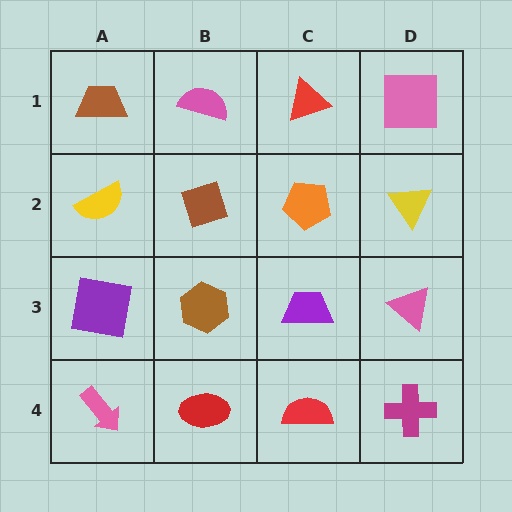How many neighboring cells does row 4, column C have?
3.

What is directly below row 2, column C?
A purple trapezoid.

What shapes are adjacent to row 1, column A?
A yellow semicircle (row 2, column A), a pink semicircle (row 1, column B).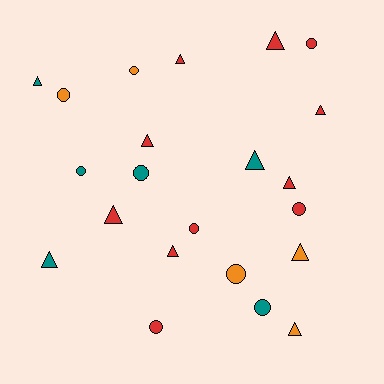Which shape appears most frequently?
Triangle, with 12 objects.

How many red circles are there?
There are 4 red circles.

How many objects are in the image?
There are 22 objects.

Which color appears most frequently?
Red, with 11 objects.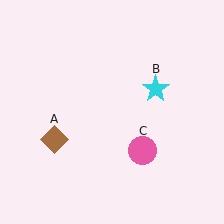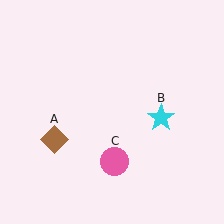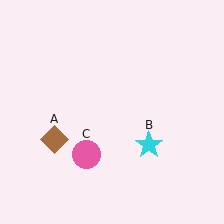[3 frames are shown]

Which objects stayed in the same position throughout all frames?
Brown diamond (object A) remained stationary.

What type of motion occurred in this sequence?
The cyan star (object B), pink circle (object C) rotated clockwise around the center of the scene.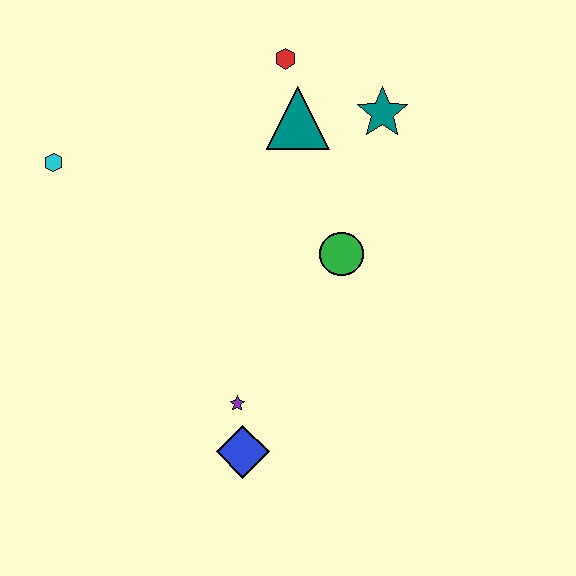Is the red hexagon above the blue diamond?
Yes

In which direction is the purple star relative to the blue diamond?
The purple star is above the blue diamond.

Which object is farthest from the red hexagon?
The blue diamond is farthest from the red hexagon.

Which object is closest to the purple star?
The blue diamond is closest to the purple star.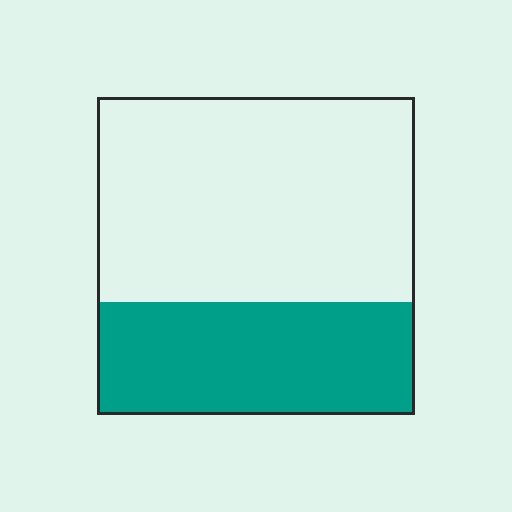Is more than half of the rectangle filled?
No.